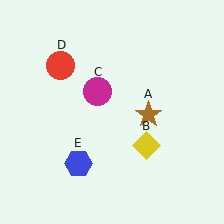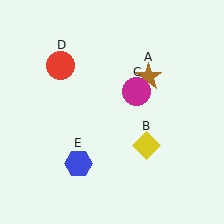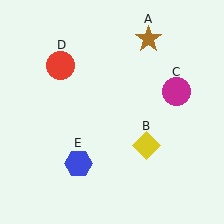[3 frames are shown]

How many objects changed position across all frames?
2 objects changed position: brown star (object A), magenta circle (object C).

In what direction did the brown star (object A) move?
The brown star (object A) moved up.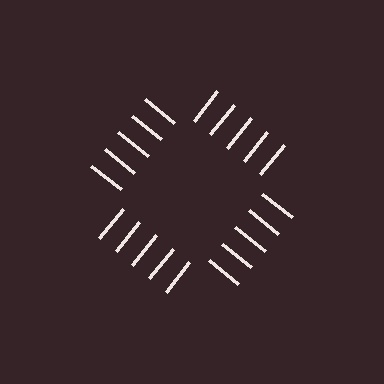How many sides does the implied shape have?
4 sides — the line-ends trace a square.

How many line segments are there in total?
20 — 5 along each of the 4 edges.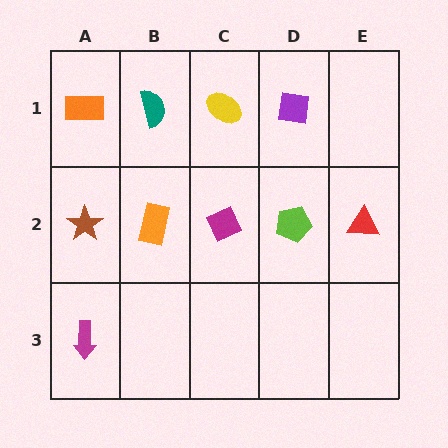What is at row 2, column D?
A lime pentagon.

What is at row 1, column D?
A purple square.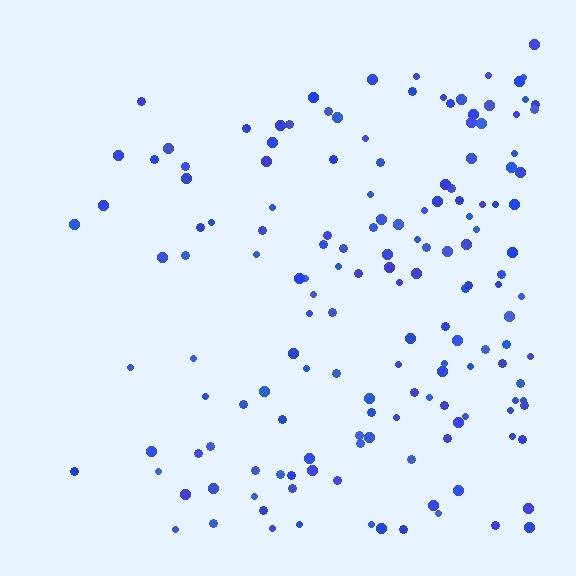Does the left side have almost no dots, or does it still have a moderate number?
Still a moderate number, just noticeably fewer than the right.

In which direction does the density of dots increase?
From left to right, with the right side densest.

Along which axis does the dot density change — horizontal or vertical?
Horizontal.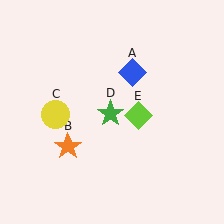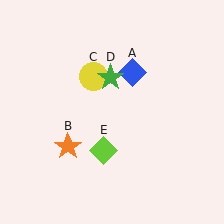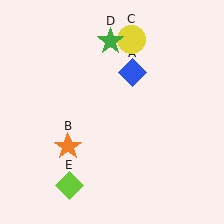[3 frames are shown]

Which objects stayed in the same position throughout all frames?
Blue diamond (object A) and orange star (object B) remained stationary.